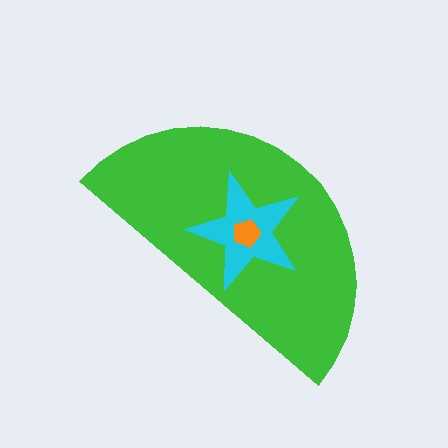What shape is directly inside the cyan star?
The orange pentagon.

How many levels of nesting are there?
3.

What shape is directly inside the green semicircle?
The cyan star.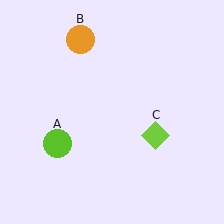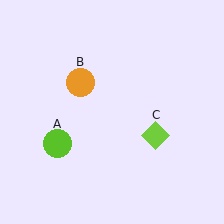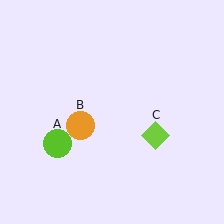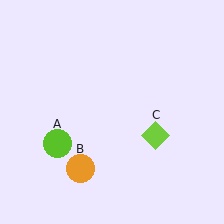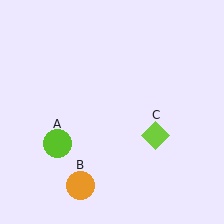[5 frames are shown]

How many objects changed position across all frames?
1 object changed position: orange circle (object B).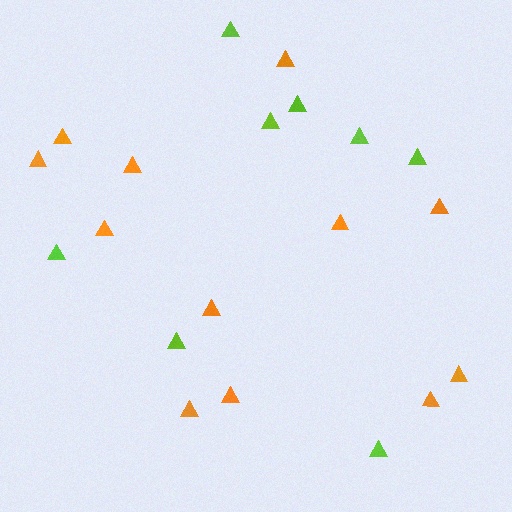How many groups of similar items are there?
There are 2 groups: one group of orange triangles (12) and one group of lime triangles (8).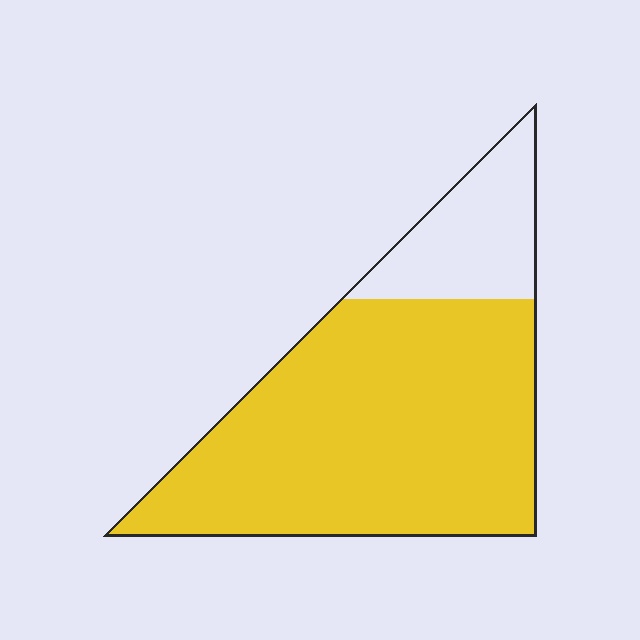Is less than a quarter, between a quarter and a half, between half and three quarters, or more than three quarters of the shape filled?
More than three quarters.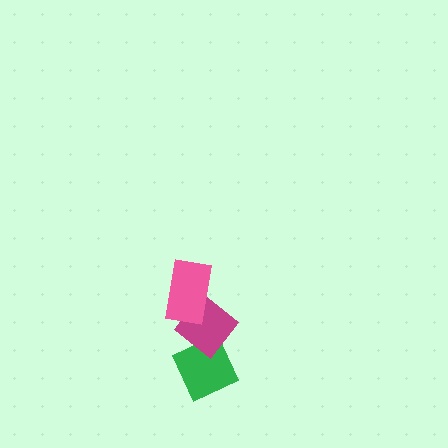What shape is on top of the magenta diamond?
The pink rectangle is on top of the magenta diamond.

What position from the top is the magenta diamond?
The magenta diamond is 2nd from the top.